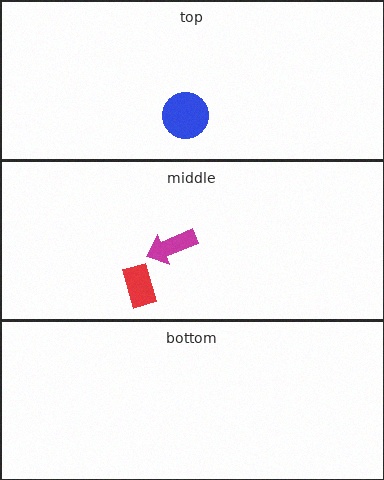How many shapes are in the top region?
1.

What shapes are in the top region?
The blue circle.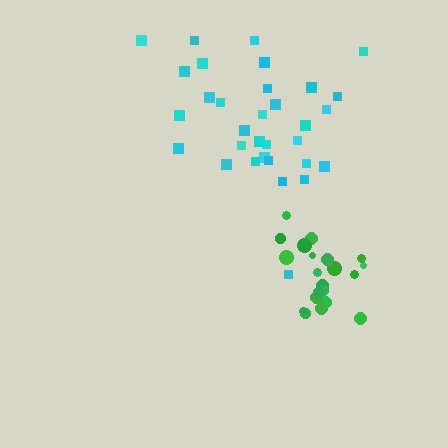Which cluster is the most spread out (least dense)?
Cyan.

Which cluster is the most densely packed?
Green.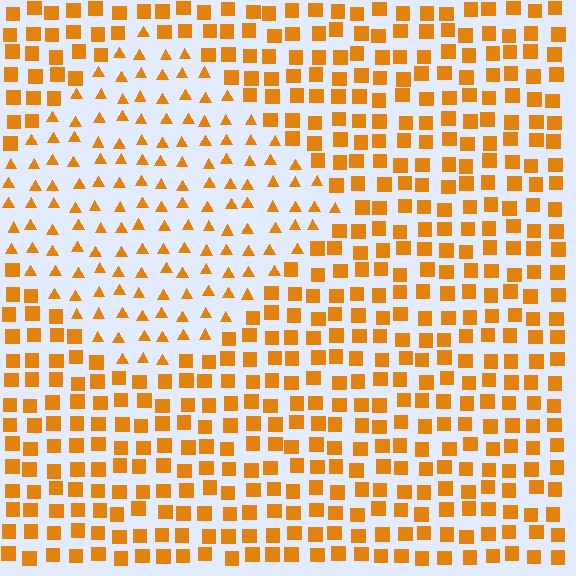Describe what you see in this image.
The image is filled with small orange elements arranged in a uniform grid. A diamond-shaped region contains triangles, while the surrounding area contains squares. The boundary is defined purely by the change in element shape.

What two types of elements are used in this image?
The image uses triangles inside the diamond region and squares outside it.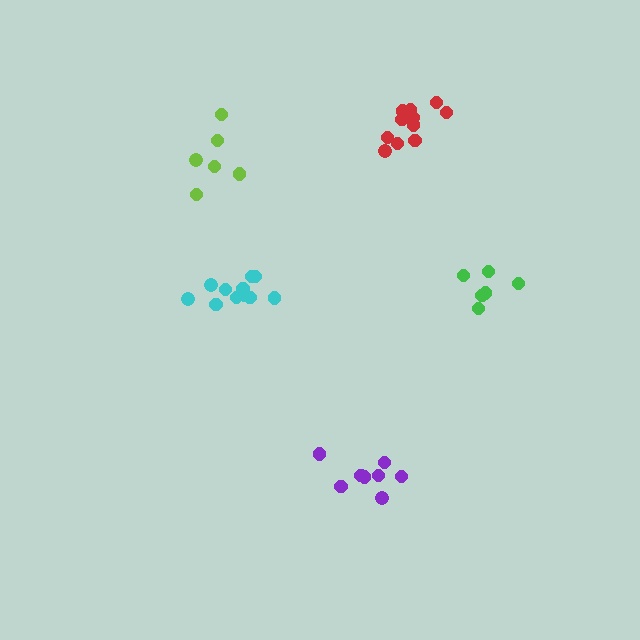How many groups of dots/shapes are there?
There are 5 groups.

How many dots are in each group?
Group 1: 11 dots, Group 2: 8 dots, Group 3: 11 dots, Group 4: 6 dots, Group 5: 6 dots (42 total).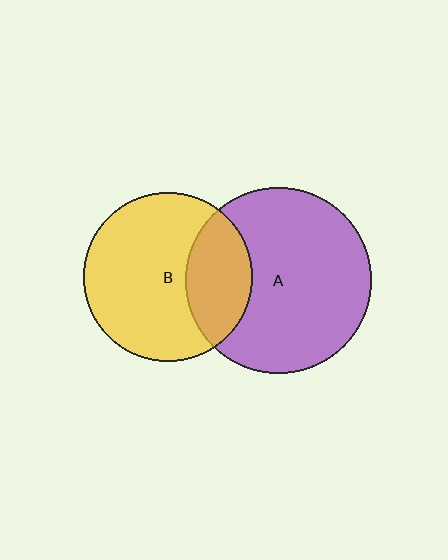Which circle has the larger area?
Circle A (purple).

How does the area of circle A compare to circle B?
Approximately 1.2 times.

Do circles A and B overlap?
Yes.